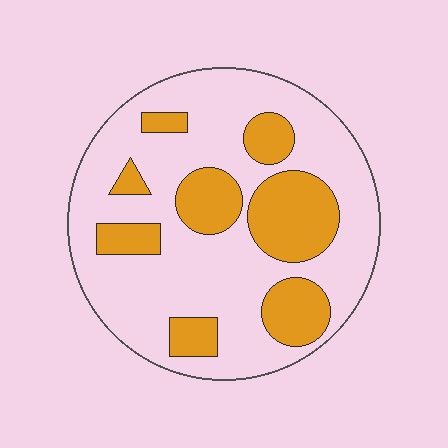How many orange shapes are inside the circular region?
8.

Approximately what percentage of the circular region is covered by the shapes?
Approximately 30%.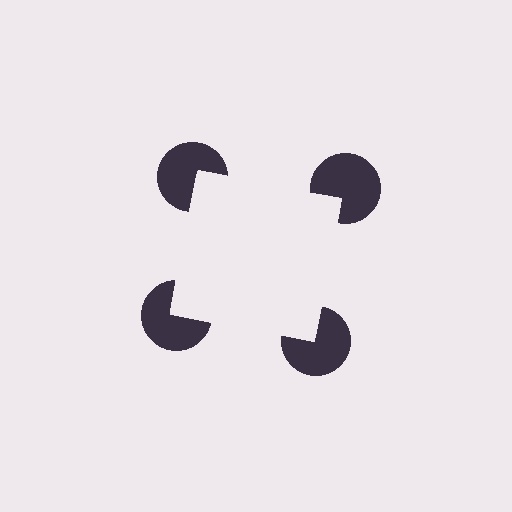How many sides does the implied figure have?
4 sides.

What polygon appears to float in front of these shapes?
An illusory square — its edges are inferred from the aligned wedge cuts in the pac-man discs, not physically drawn.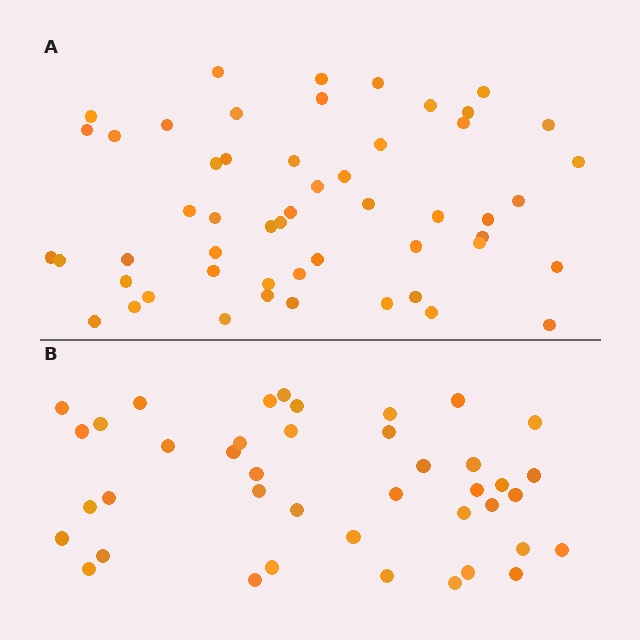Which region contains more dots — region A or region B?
Region A (the top region) has more dots.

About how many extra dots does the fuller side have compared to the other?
Region A has roughly 12 or so more dots than region B.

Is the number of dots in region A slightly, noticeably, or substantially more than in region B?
Region A has noticeably more, but not dramatically so. The ratio is roughly 1.3 to 1.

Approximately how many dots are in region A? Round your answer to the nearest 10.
About 50 dots. (The exact count is 53, which rounds to 50.)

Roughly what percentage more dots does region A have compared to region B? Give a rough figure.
About 30% more.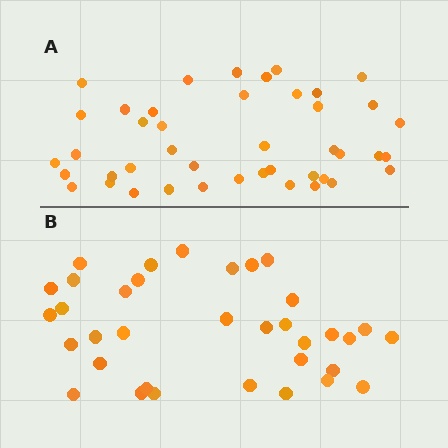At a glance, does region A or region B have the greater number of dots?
Region A (the top region) has more dots.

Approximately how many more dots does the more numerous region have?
Region A has roughly 8 or so more dots than region B.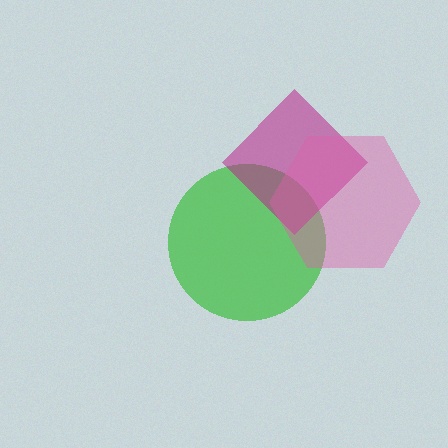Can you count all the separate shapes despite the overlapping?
Yes, there are 3 separate shapes.